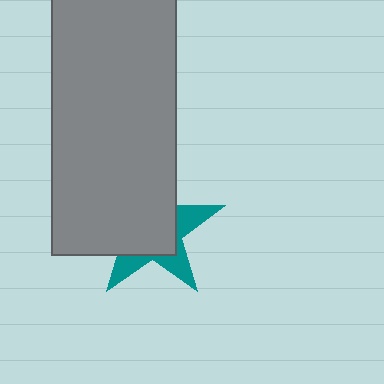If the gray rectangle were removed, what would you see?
You would see the complete teal star.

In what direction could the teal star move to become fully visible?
The teal star could move toward the lower-right. That would shift it out from behind the gray rectangle entirely.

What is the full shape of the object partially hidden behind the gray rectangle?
The partially hidden object is a teal star.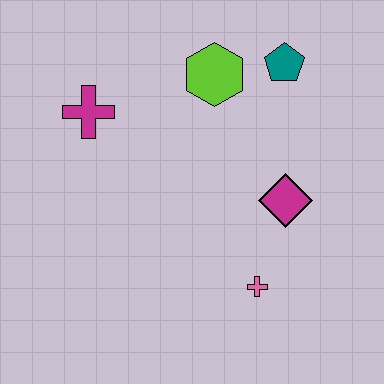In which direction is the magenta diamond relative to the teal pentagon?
The magenta diamond is below the teal pentagon.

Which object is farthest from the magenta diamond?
The magenta cross is farthest from the magenta diamond.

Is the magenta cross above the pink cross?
Yes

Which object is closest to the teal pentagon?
The lime hexagon is closest to the teal pentagon.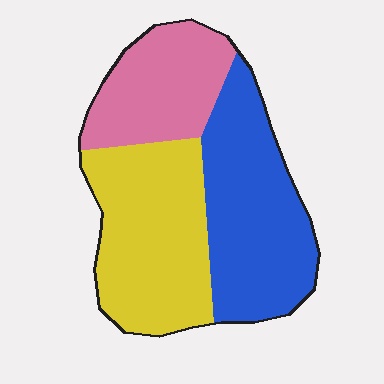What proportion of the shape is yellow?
Yellow takes up about three eighths (3/8) of the shape.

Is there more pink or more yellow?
Yellow.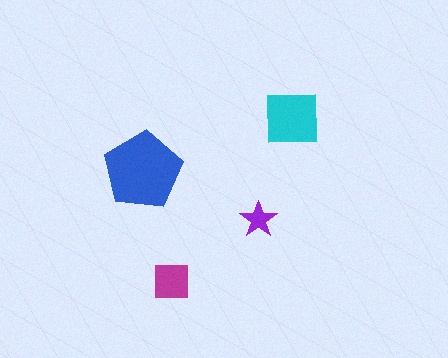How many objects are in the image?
There are 4 objects in the image.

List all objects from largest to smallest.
The blue pentagon, the cyan square, the magenta square, the purple star.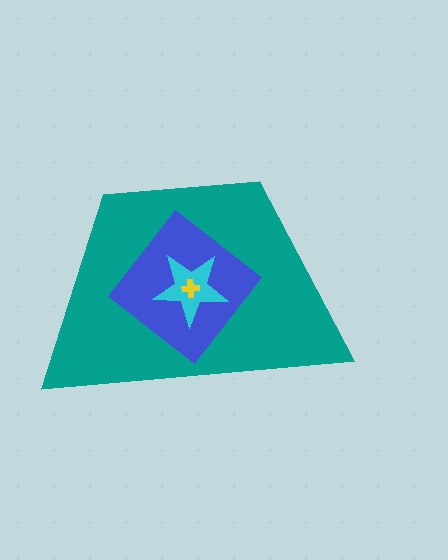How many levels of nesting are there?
4.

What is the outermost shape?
The teal trapezoid.